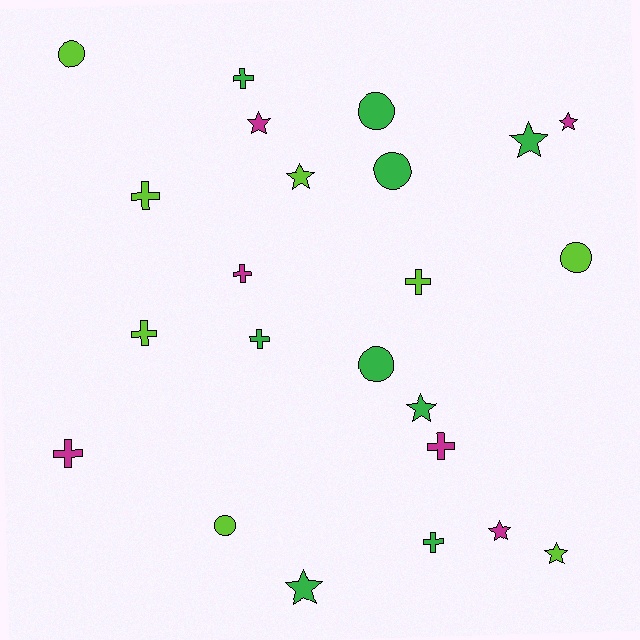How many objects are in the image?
There are 23 objects.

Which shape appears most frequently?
Cross, with 9 objects.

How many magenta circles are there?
There are no magenta circles.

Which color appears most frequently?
Green, with 9 objects.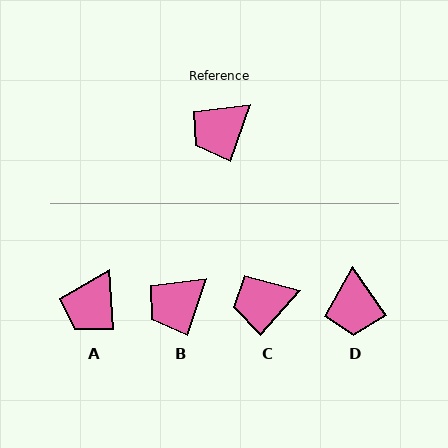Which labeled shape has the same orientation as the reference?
B.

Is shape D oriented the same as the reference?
No, it is off by about 54 degrees.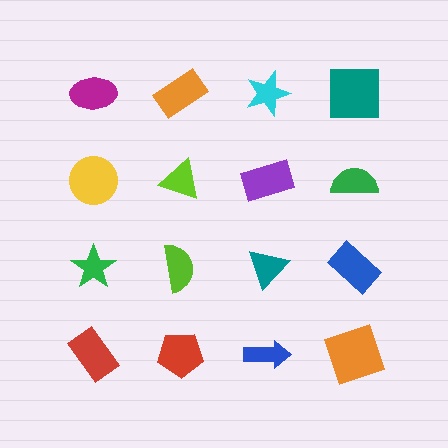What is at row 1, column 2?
An orange rectangle.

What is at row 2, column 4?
A green semicircle.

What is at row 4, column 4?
An orange square.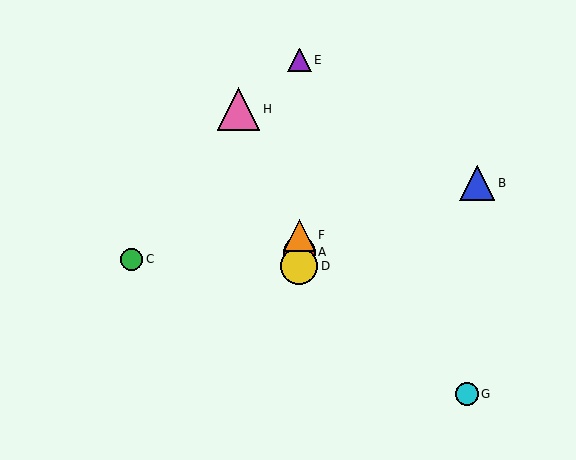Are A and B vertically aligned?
No, A is at x≈299 and B is at x≈477.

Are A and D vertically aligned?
Yes, both are at x≈299.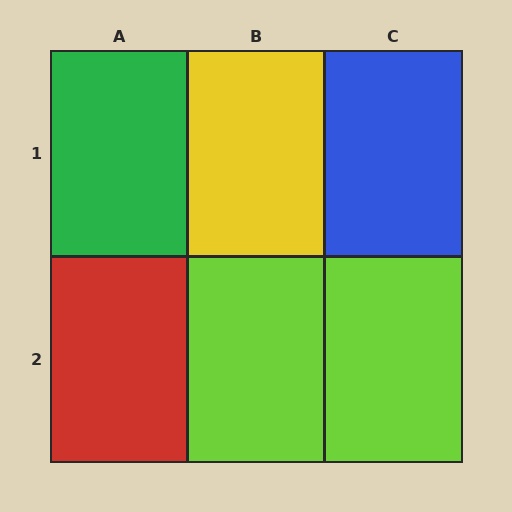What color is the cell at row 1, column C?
Blue.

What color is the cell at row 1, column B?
Yellow.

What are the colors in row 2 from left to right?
Red, lime, lime.